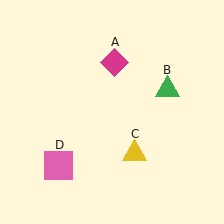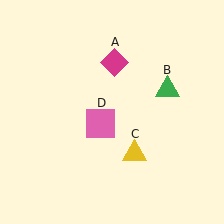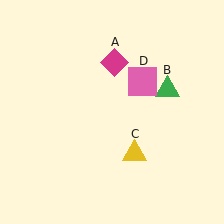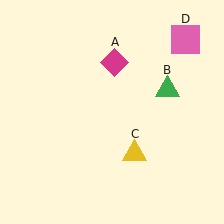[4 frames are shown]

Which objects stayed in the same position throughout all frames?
Magenta diamond (object A) and green triangle (object B) and yellow triangle (object C) remained stationary.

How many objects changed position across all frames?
1 object changed position: pink square (object D).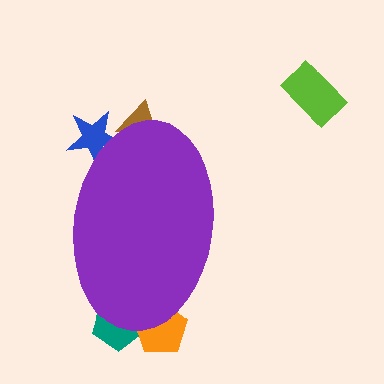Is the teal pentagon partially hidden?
Yes, the teal pentagon is partially hidden behind the purple ellipse.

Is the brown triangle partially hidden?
Yes, the brown triangle is partially hidden behind the purple ellipse.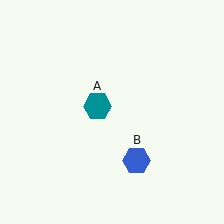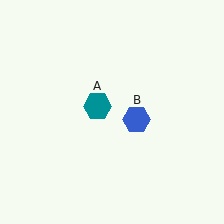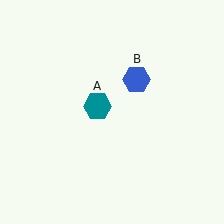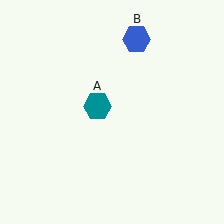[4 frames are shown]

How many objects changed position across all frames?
1 object changed position: blue hexagon (object B).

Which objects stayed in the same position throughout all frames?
Teal hexagon (object A) remained stationary.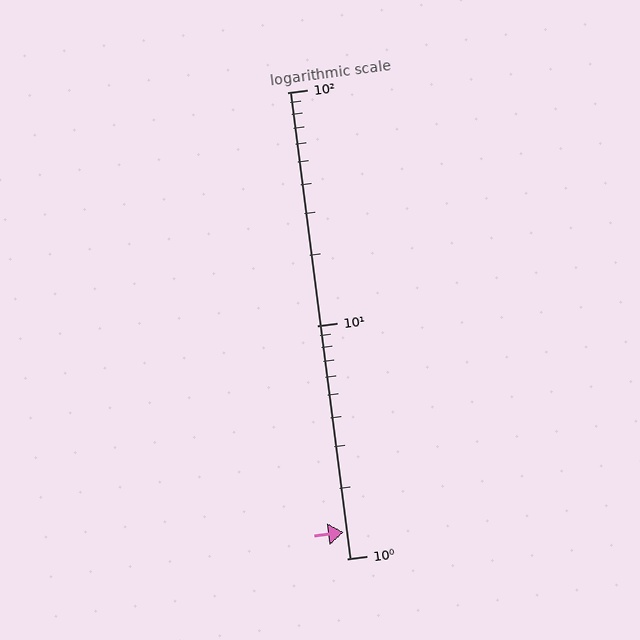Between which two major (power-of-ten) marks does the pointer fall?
The pointer is between 1 and 10.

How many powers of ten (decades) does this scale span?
The scale spans 2 decades, from 1 to 100.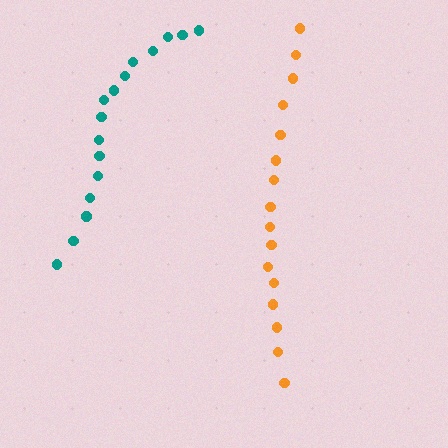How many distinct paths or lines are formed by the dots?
There are 2 distinct paths.